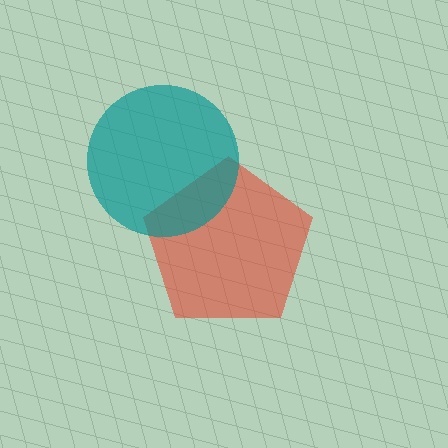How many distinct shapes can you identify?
There are 2 distinct shapes: a red pentagon, a teal circle.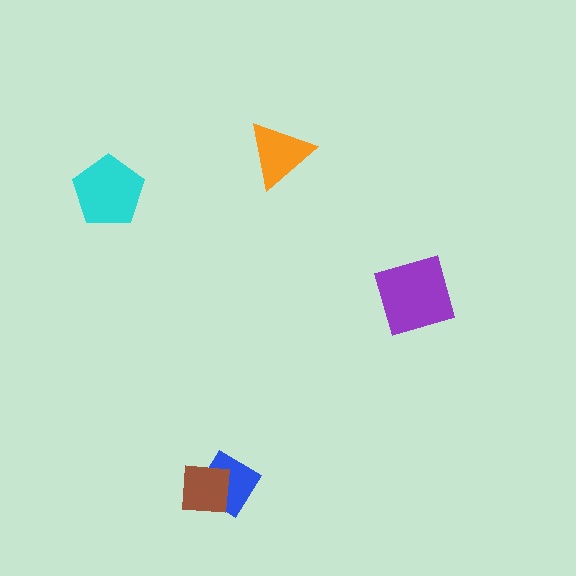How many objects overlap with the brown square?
1 object overlaps with the brown square.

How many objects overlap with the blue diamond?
1 object overlaps with the blue diamond.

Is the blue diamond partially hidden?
Yes, it is partially covered by another shape.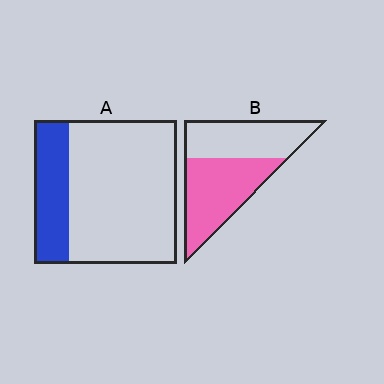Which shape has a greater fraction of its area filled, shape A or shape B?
Shape B.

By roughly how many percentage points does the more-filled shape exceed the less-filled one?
By roughly 30 percentage points (B over A).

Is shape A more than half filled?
No.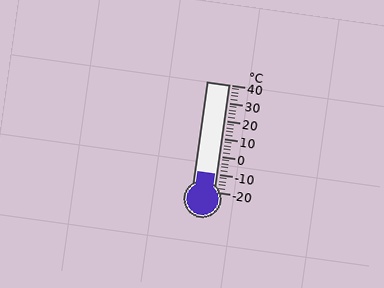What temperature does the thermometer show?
The thermometer shows approximately -10°C.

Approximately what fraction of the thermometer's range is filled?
The thermometer is filled to approximately 15% of its range.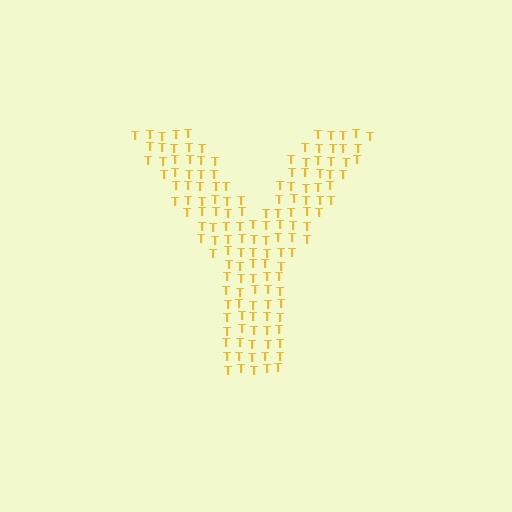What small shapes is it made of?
It is made of small letter T's.